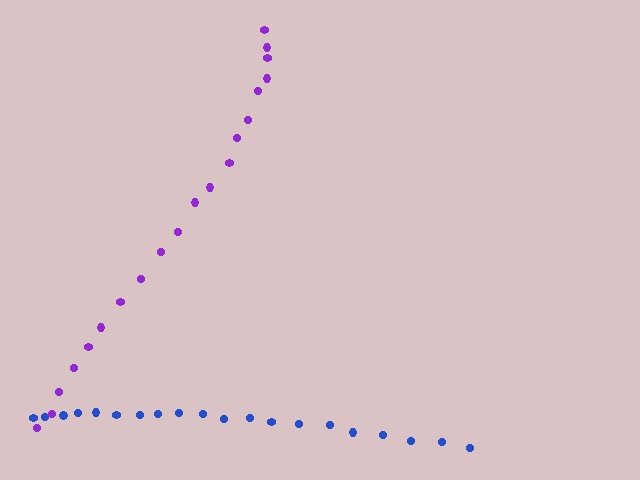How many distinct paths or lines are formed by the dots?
There are 2 distinct paths.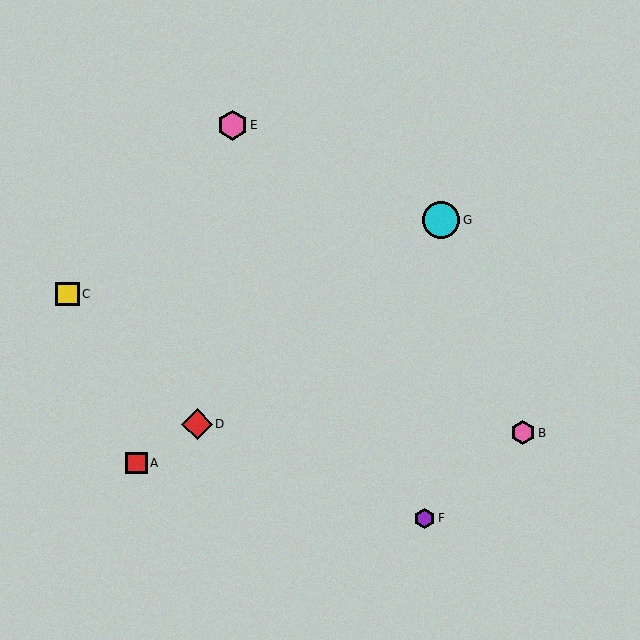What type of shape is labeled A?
Shape A is a red square.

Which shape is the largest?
The cyan circle (labeled G) is the largest.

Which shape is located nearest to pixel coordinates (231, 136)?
The pink hexagon (labeled E) at (232, 125) is nearest to that location.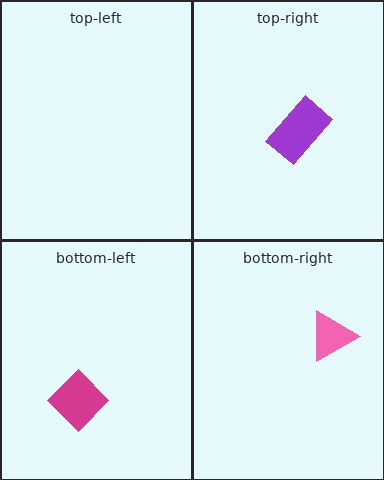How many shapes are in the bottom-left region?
1.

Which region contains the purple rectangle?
The top-right region.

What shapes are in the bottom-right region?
The pink triangle.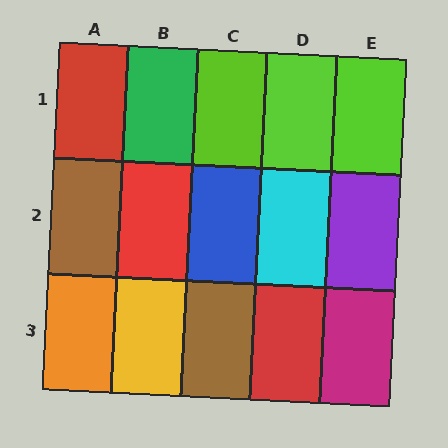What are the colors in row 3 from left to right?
Orange, yellow, brown, red, magenta.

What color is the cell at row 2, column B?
Red.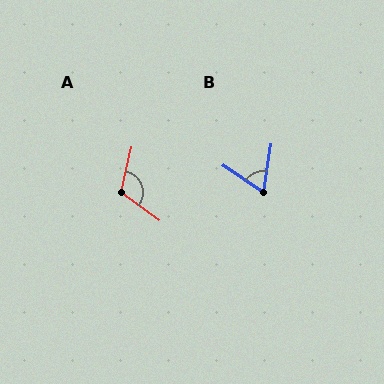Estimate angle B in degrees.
Approximately 65 degrees.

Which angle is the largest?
A, at approximately 114 degrees.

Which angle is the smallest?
B, at approximately 65 degrees.